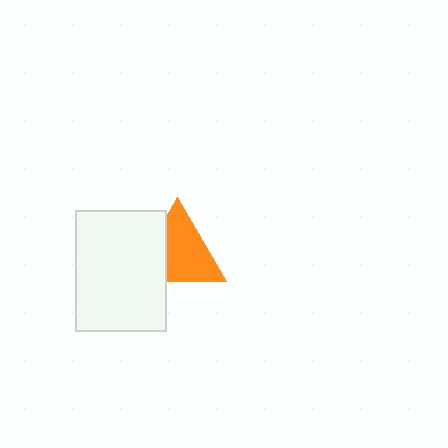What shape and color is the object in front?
The object in front is a white rectangle.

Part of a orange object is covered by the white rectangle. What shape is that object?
It is a triangle.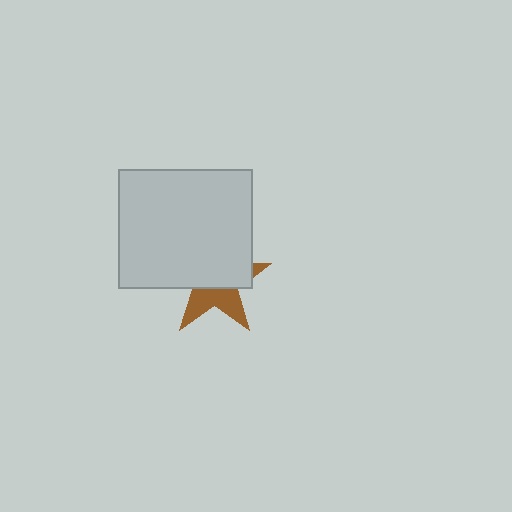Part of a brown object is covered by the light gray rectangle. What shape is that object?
It is a star.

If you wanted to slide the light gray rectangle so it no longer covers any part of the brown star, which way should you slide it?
Slide it up — that is the most direct way to separate the two shapes.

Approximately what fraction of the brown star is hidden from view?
Roughly 61% of the brown star is hidden behind the light gray rectangle.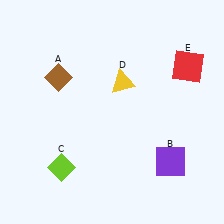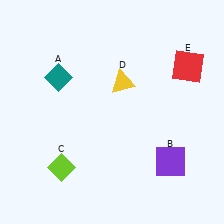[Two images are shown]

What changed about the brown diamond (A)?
In Image 1, A is brown. In Image 2, it changed to teal.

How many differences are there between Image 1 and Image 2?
There is 1 difference between the two images.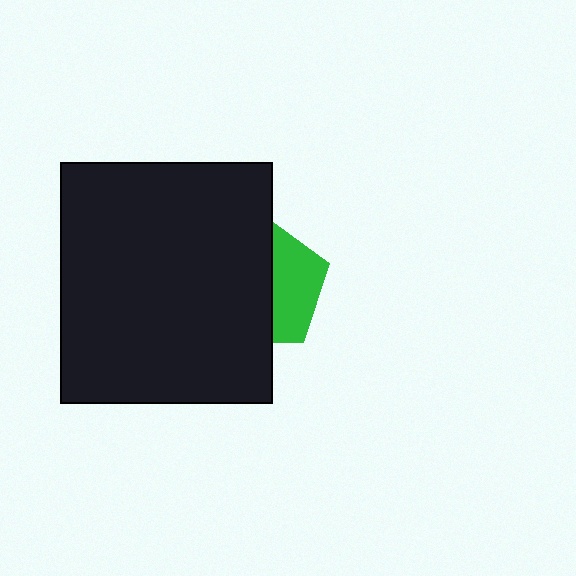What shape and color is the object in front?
The object in front is a black rectangle.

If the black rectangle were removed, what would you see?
You would see the complete green pentagon.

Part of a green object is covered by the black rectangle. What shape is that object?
It is a pentagon.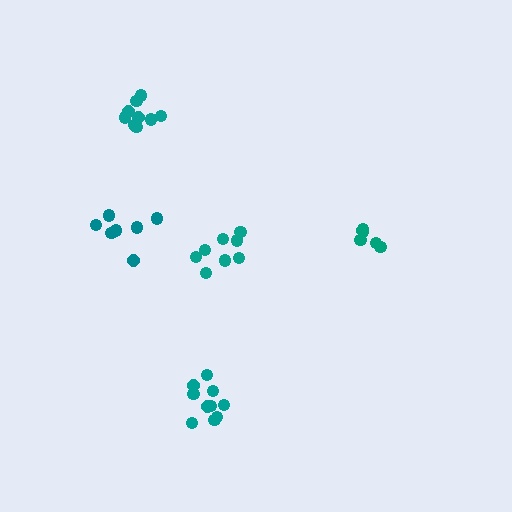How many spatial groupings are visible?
There are 5 spatial groupings.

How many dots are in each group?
Group 1: 8 dots, Group 2: 9 dots, Group 3: 10 dots, Group 4: 7 dots, Group 5: 6 dots (40 total).